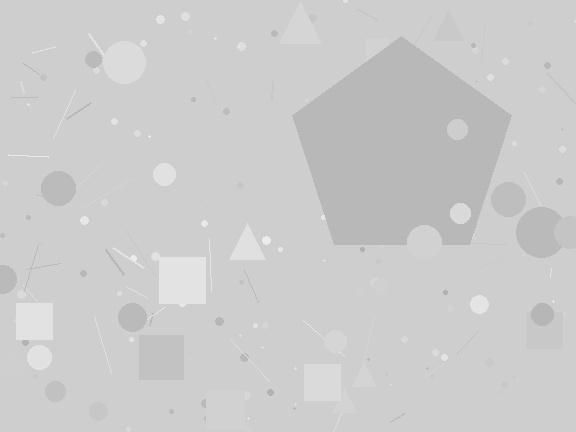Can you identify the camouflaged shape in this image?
The camouflaged shape is a pentagon.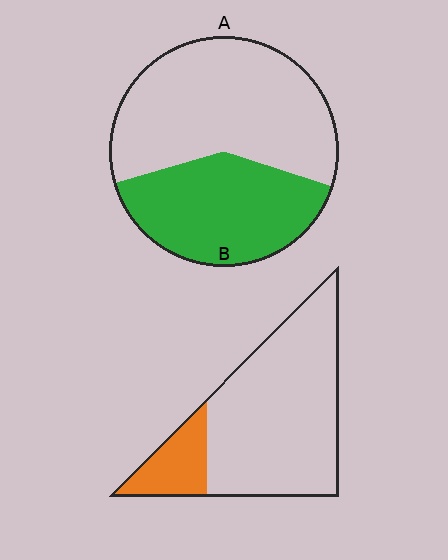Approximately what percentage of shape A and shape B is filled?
A is approximately 40% and B is approximately 20%.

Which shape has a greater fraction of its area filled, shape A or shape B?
Shape A.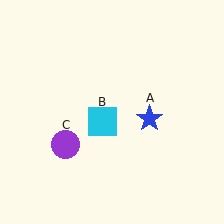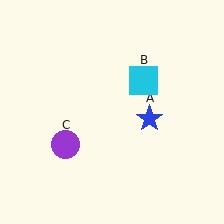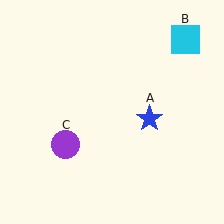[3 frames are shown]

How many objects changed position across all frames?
1 object changed position: cyan square (object B).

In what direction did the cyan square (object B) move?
The cyan square (object B) moved up and to the right.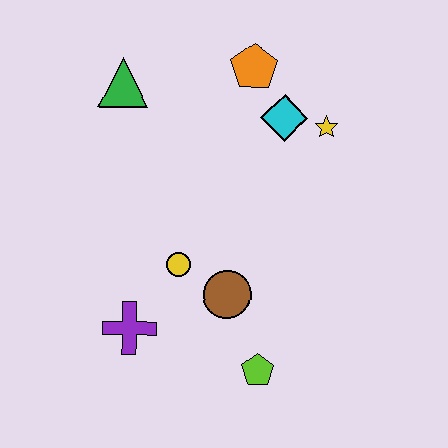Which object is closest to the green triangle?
The orange pentagon is closest to the green triangle.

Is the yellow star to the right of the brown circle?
Yes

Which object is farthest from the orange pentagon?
The lime pentagon is farthest from the orange pentagon.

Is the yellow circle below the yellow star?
Yes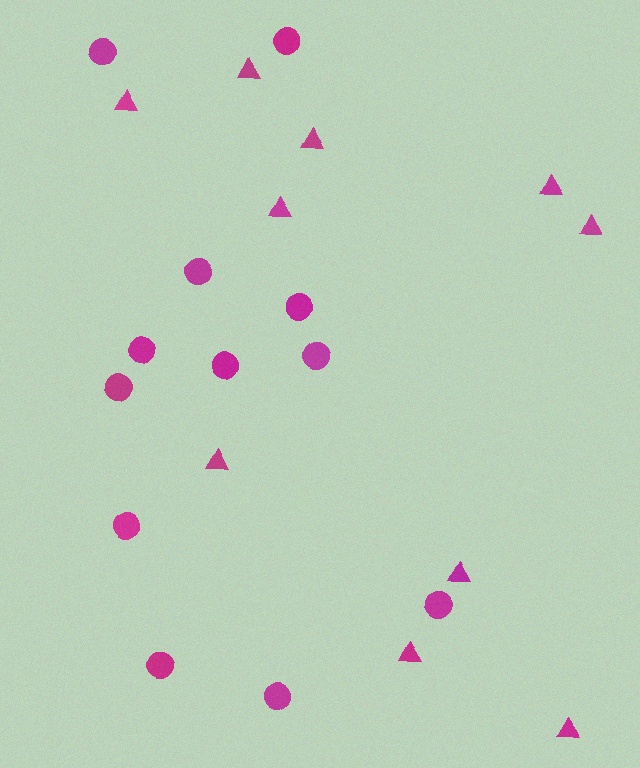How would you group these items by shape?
There are 2 groups: one group of circles (12) and one group of triangles (10).